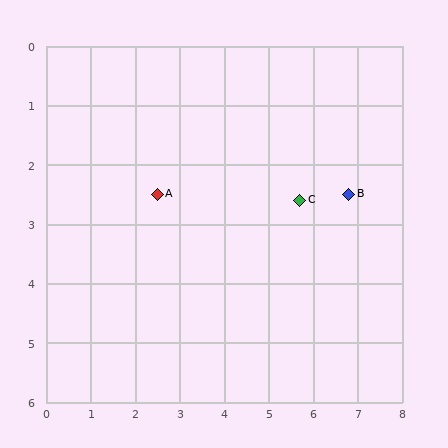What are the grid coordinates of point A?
Point A is at approximately (2.5, 2.5).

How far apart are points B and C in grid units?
Points B and C are about 1.1 grid units apart.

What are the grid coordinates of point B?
Point B is at approximately (6.8, 2.5).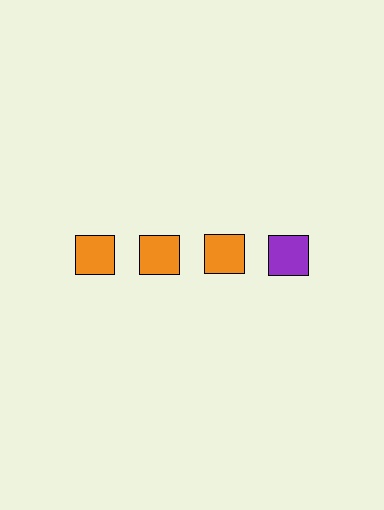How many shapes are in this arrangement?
There are 4 shapes arranged in a grid pattern.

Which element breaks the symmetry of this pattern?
The purple square in the top row, second from right column breaks the symmetry. All other shapes are orange squares.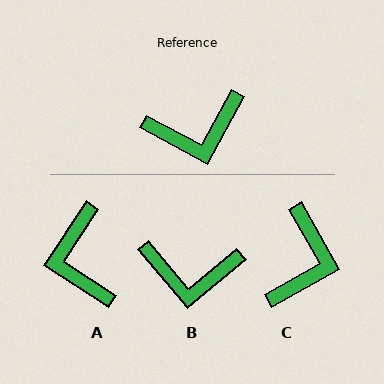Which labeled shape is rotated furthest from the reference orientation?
A, about 95 degrees away.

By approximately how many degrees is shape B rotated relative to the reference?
Approximately 22 degrees clockwise.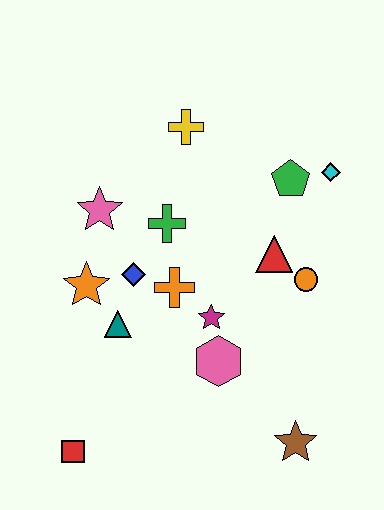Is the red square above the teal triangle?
No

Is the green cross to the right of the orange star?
Yes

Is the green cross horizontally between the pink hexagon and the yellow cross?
No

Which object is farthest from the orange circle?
The red square is farthest from the orange circle.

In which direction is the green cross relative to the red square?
The green cross is above the red square.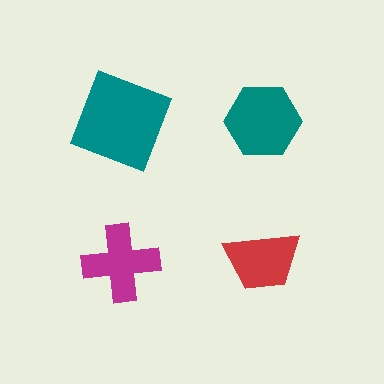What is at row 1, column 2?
A teal hexagon.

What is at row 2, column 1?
A magenta cross.